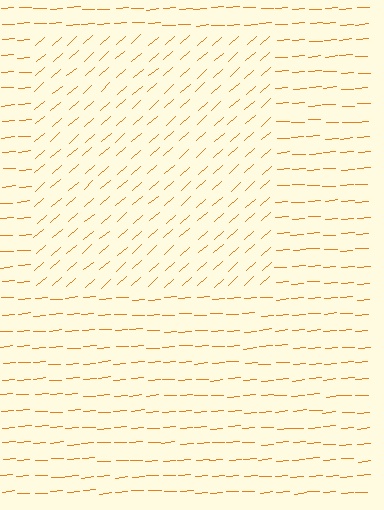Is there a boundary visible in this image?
Yes, there is a texture boundary formed by a change in line orientation.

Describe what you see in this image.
The image is filled with small orange line segments. A rectangle region in the image has lines oriented differently from the surrounding lines, creating a visible texture boundary.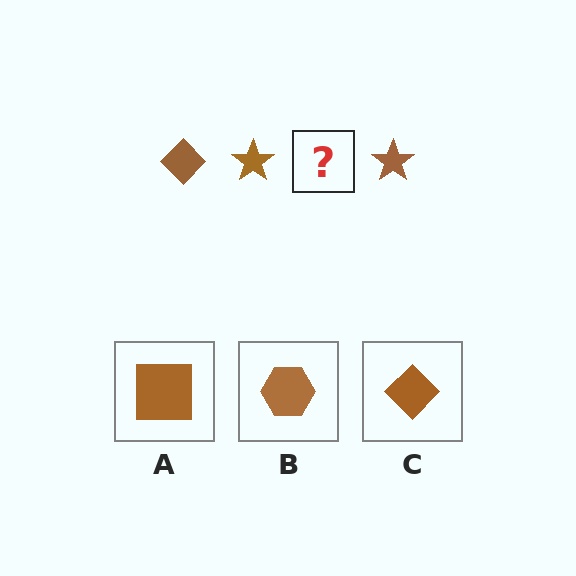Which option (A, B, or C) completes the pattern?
C.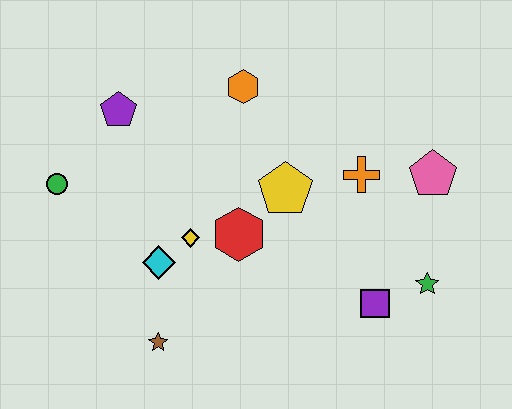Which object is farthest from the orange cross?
The green circle is farthest from the orange cross.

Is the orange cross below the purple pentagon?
Yes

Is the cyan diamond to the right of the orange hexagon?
No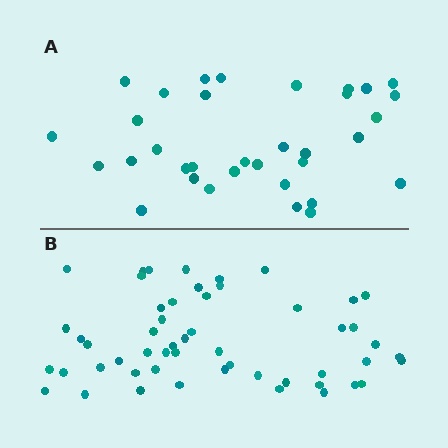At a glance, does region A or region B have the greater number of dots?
Region B (the bottom region) has more dots.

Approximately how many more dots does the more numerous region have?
Region B has approximately 20 more dots than region A.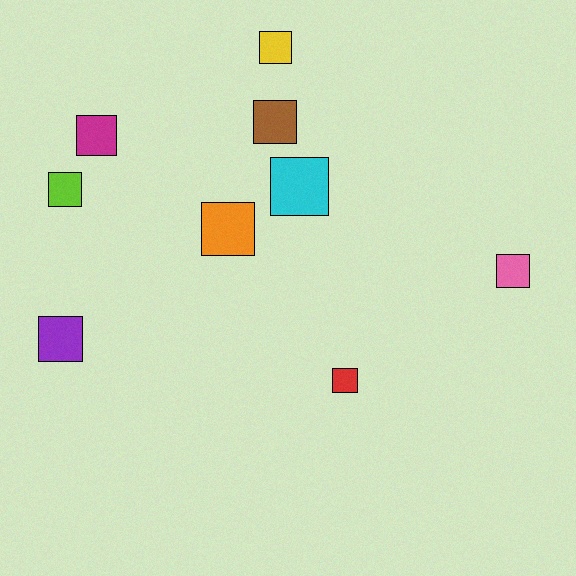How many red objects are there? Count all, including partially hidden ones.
There is 1 red object.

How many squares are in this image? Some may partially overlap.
There are 9 squares.